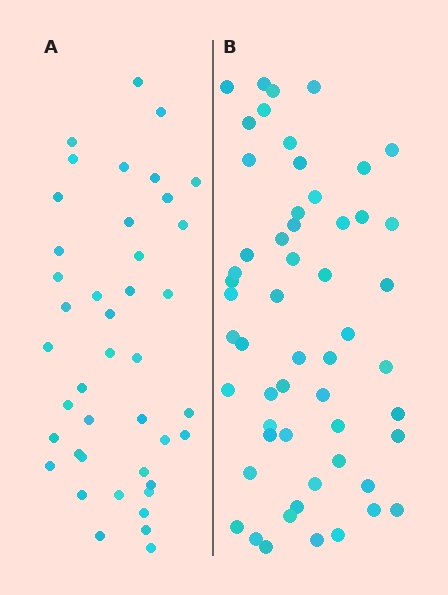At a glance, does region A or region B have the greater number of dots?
Region B (the right region) has more dots.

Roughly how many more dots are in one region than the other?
Region B has approximately 15 more dots than region A.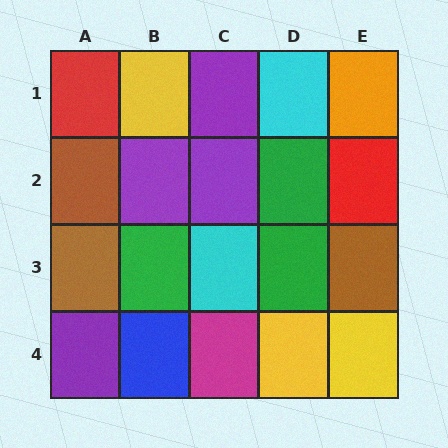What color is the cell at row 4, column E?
Yellow.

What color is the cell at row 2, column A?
Brown.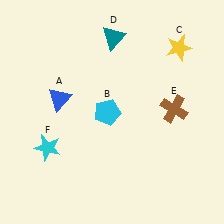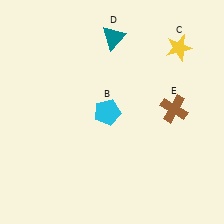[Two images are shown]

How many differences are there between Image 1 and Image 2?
There are 2 differences between the two images.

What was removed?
The blue triangle (A), the cyan star (F) were removed in Image 2.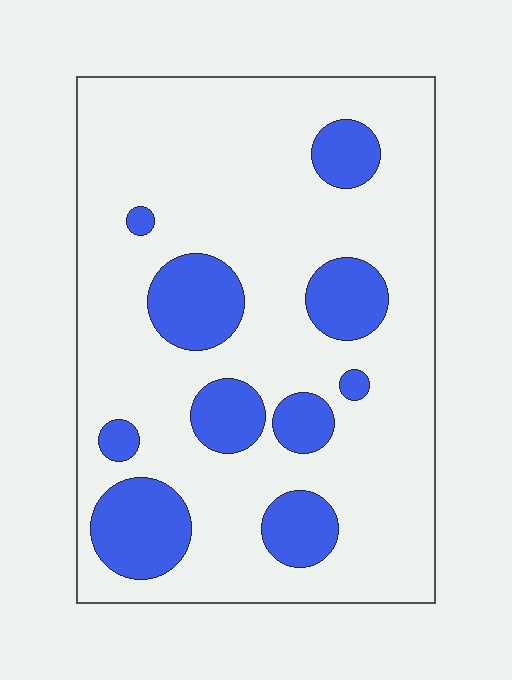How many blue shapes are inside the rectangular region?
10.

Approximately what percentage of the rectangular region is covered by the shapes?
Approximately 20%.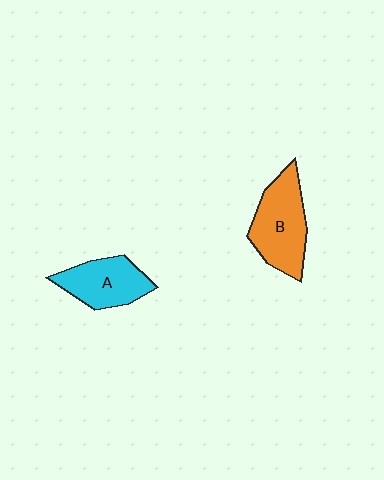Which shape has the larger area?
Shape B (orange).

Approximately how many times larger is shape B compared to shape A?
Approximately 1.2 times.